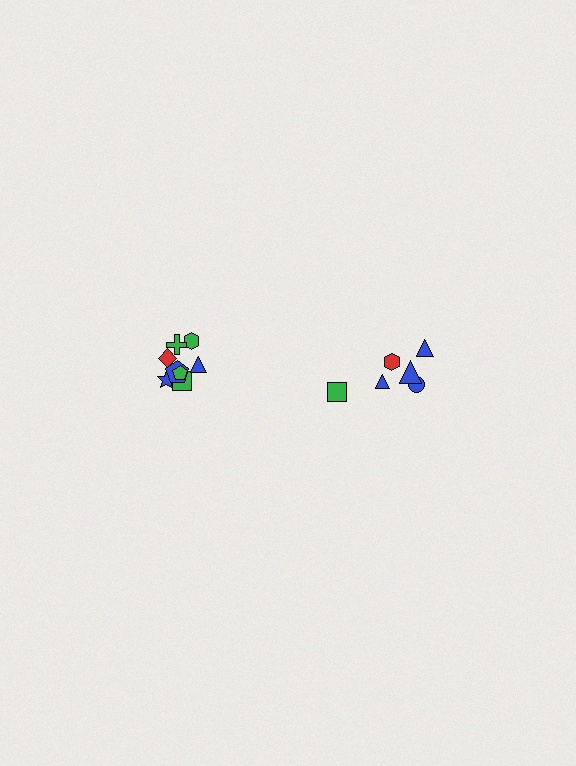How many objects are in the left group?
There are 8 objects.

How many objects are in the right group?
There are 6 objects.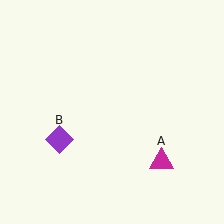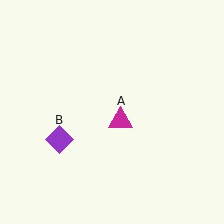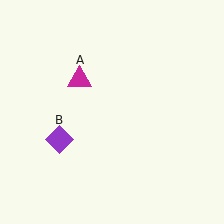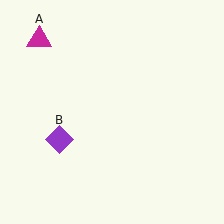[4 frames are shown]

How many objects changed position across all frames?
1 object changed position: magenta triangle (object A).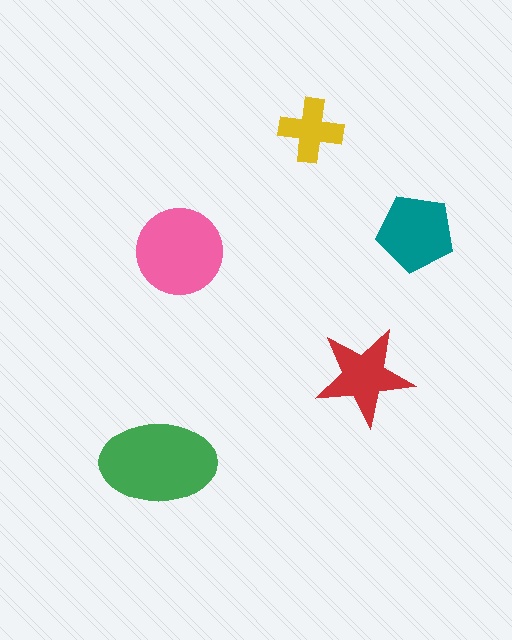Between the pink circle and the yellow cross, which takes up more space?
The pink circle.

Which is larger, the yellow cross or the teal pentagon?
The teal pentagon.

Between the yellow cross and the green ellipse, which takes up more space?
The green ellipse.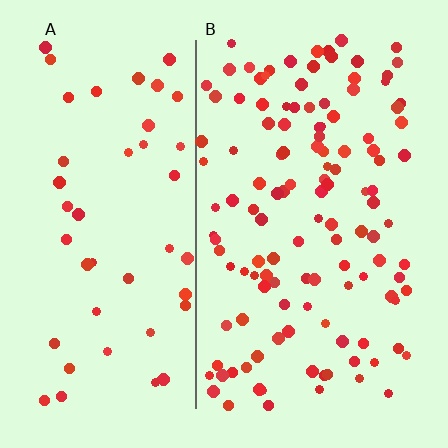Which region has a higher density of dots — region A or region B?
B (the right).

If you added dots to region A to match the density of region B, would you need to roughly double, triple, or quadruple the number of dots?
Approximately triple.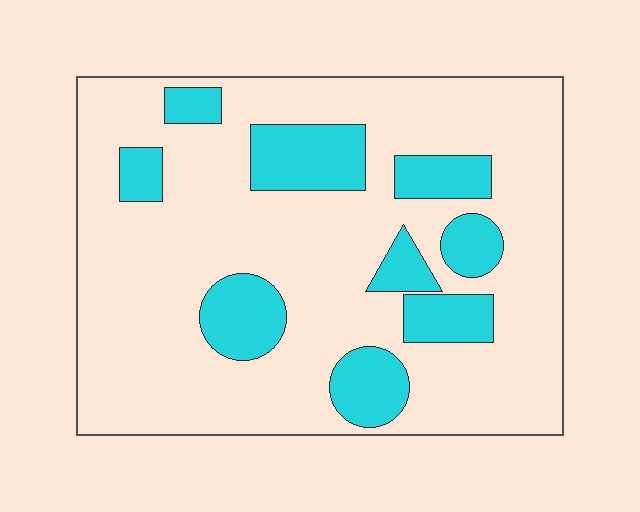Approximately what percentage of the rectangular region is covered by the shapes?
Approximately 20%.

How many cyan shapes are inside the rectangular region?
9.